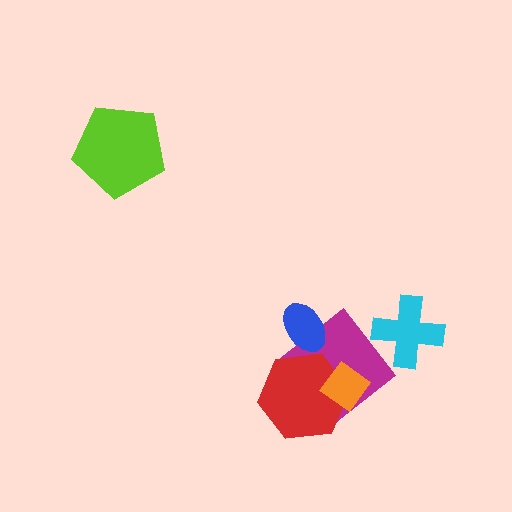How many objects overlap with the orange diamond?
2 objects overlap with the orange diamond.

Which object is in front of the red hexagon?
The orange diamond is in front of the red hexagon.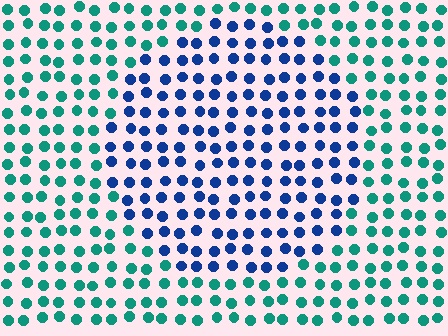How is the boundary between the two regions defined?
The boundary is defined purely by a slight shift in hue (about 52 degrees). Spacing, size, and orientation are identical on both sides.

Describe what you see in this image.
The image is filled with small teal elements in a uniform arrangement. A circle-shaped region is visible where the elements are tinted to a slightly different hue, forming a subtle color boundary.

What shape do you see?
I see a circle.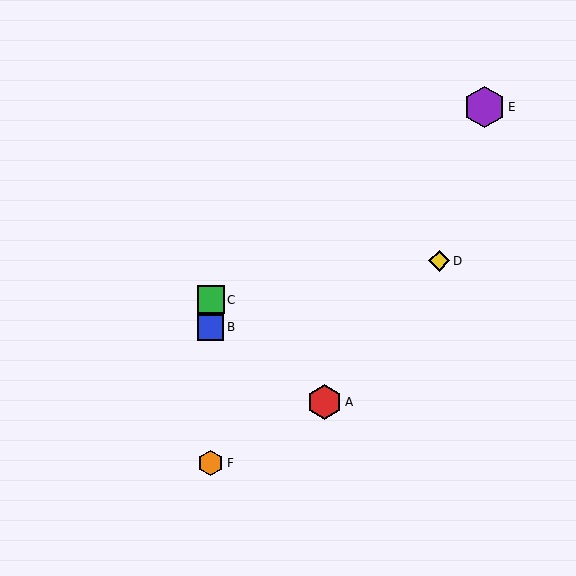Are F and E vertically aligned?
No, F is at x≈211 and E is at x≈485.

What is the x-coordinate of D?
Object D is at x≈439.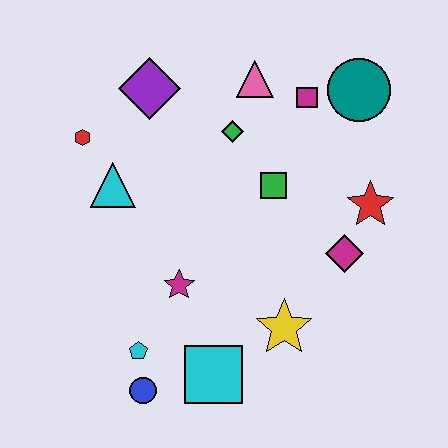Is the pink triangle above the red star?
Yes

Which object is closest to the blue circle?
The cyan pentagon is closest to the blue circle.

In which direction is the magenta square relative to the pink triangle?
The magenta square is to the right of the pink triangle.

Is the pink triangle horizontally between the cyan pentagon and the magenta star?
No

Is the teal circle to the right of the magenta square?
Yes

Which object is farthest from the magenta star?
The teal circle is farthest from the magenta star.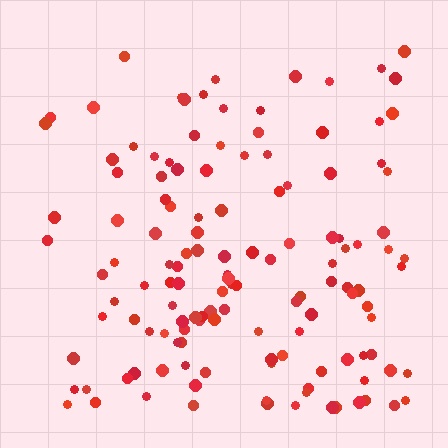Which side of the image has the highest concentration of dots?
The bottom.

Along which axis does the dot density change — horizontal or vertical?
Vertical.